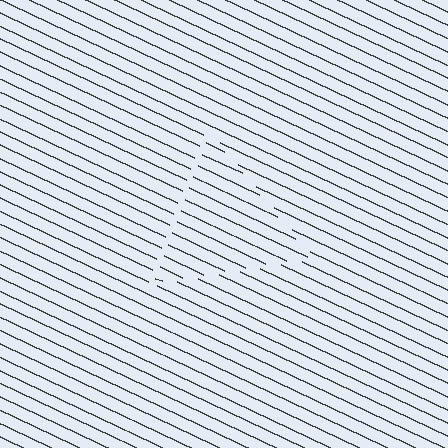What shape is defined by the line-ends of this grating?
An illusory triangle. The interior of the shape contains the same grating, shifted by half a period — the contour is defined by the phase discontinuity where line-ends from the inner and outer gratings abut.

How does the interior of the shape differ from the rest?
The interior of the shape contains the same grating, shifted by half a period — the contour is defined by the phase discontinuity where line-ends from the inner and outer gratings abut.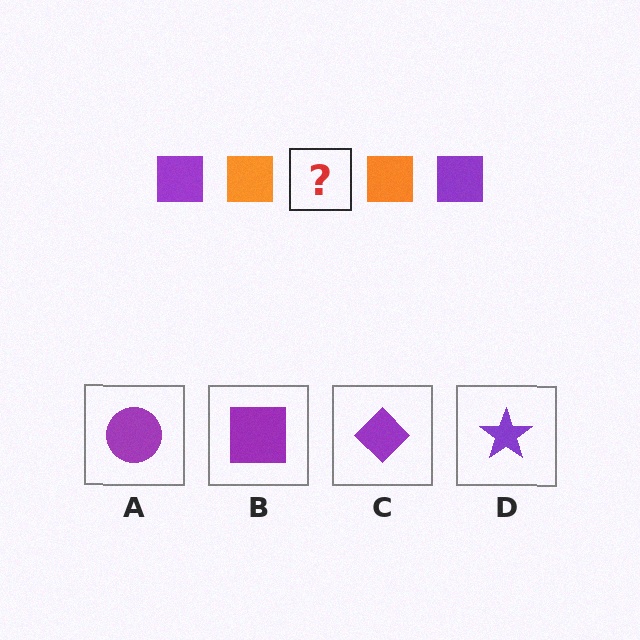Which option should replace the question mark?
Option B.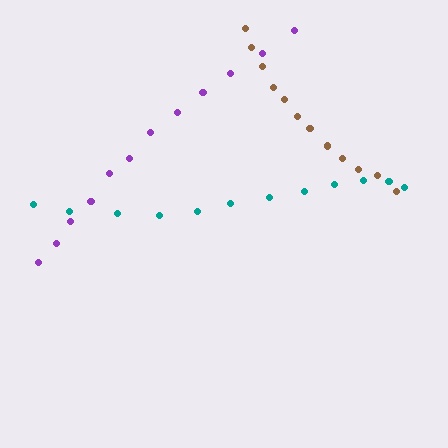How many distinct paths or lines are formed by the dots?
There are 3 distinct paths.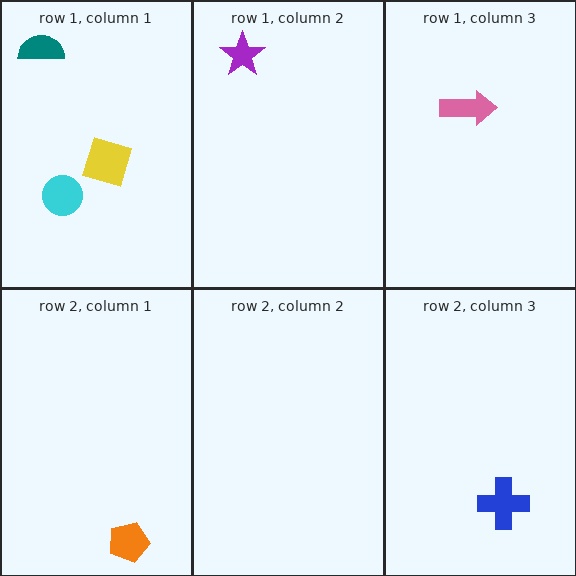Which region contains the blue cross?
The row 2, column 3 region.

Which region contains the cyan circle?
The row 1, column 1 region.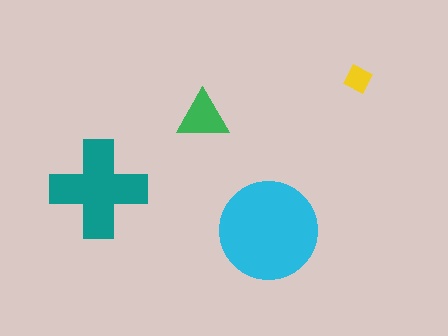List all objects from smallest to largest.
The yellow diamond, the green triangle, the teal cross, the cyan circle.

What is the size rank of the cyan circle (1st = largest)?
1st.